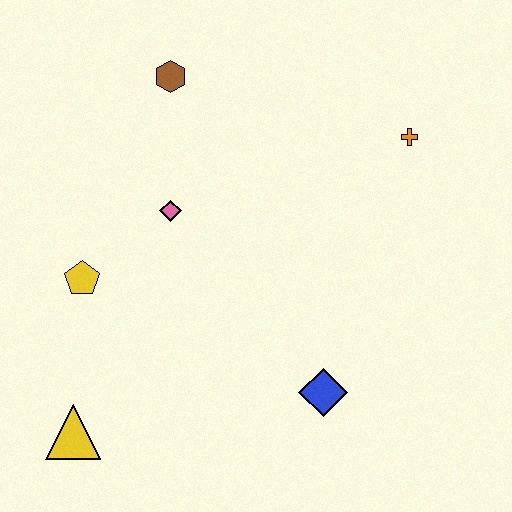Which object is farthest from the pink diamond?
The orange cross is farthest from the pink diamond.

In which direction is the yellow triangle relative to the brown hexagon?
The yellow triangle is below the brown hexagon.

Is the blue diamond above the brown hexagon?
No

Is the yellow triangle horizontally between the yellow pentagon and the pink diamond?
No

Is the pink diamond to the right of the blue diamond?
No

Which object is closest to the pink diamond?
The yellow pentagon is closest to the pink diamond.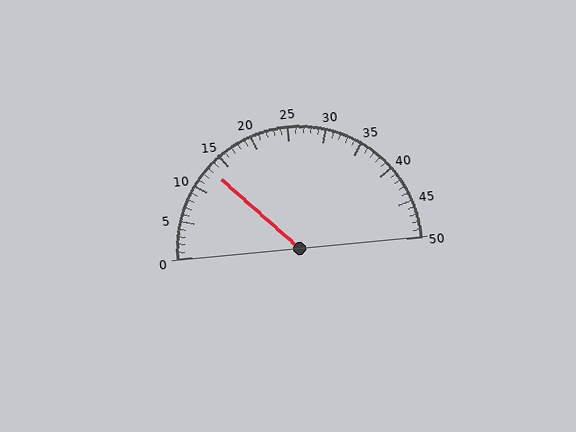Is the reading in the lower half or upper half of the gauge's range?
The reading is in the lower half of the range (0 to 50).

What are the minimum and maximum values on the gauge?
The gauge ranges from 0 to 50.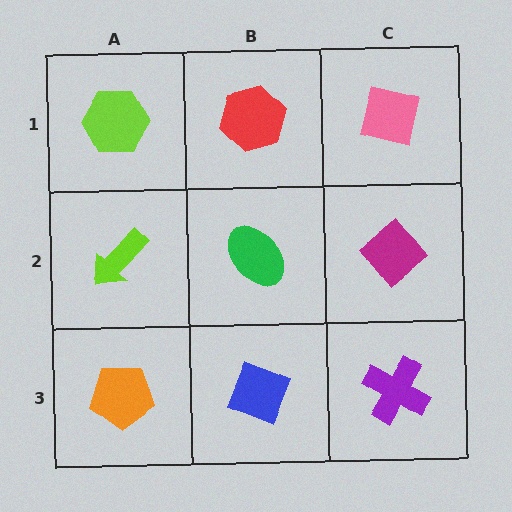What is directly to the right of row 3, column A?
A blue diamond.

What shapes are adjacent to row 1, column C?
A magenta diamond (row 2, column C), a red hexagon (row 1, column B).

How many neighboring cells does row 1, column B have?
3.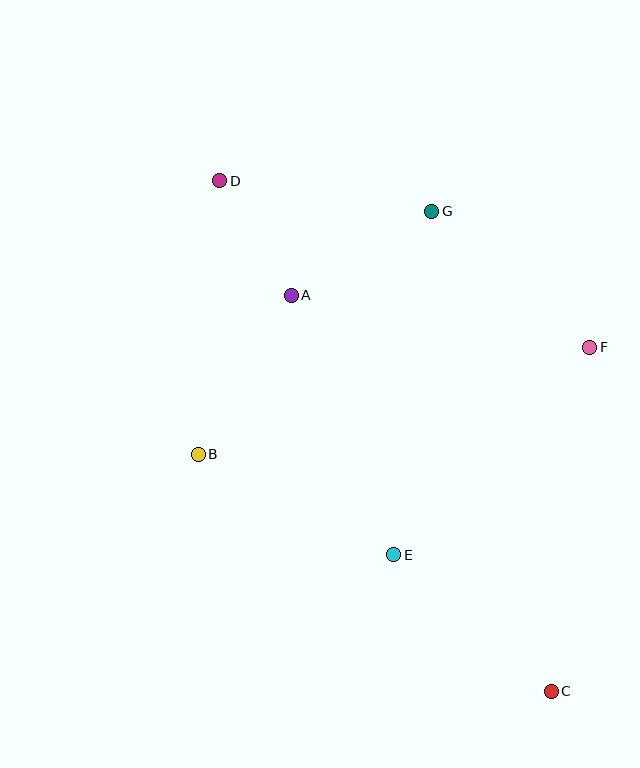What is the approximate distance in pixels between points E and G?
The distance between E and G is approximately 346 pixels.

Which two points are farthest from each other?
Points C and D are farthest from each other.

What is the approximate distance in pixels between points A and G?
The distance between A and G is approximately 164 pixels.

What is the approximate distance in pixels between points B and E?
The distance between B and E is approximately 220 pixels.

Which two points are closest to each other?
Points A and D are closest to each other.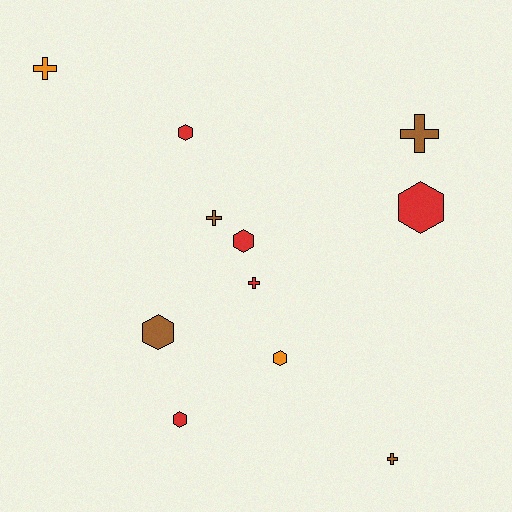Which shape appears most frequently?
Hexagon, with 6 objects.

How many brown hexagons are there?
There is 1 brown hexagon.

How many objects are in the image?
There are 11 objects.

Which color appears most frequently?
Red, with 5 objects.